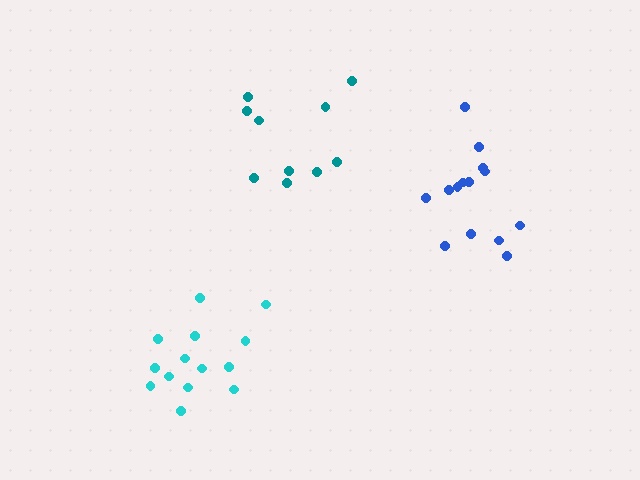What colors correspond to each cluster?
The clusters are colored: blue, teal, cyan.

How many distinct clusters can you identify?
There are 3 distinct clusters.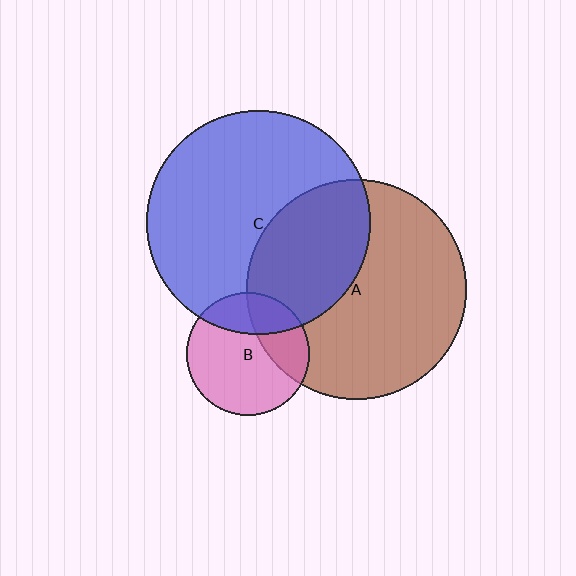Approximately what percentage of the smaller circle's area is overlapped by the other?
Approximately 30%.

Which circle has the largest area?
Circle C (blue).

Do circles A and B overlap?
Yes.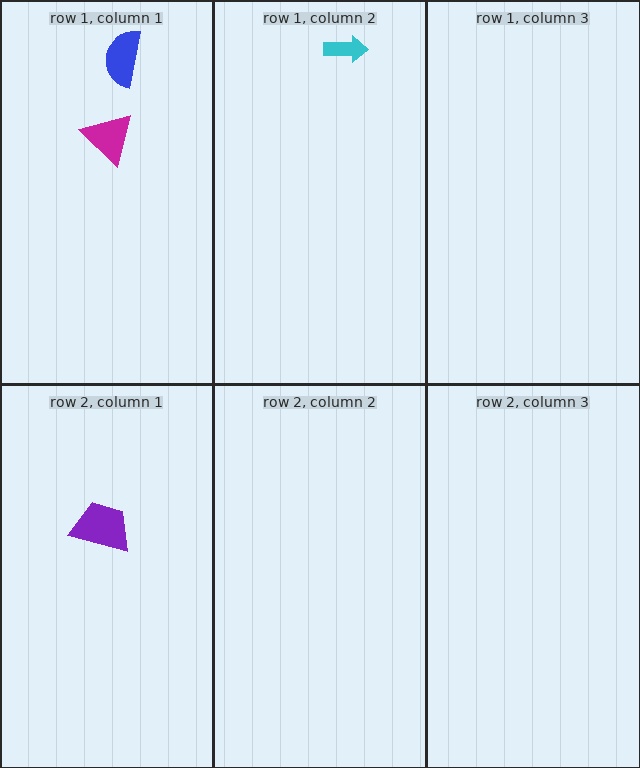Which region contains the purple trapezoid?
The row 2, column 1 region.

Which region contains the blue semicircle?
The row 1, column 1 region.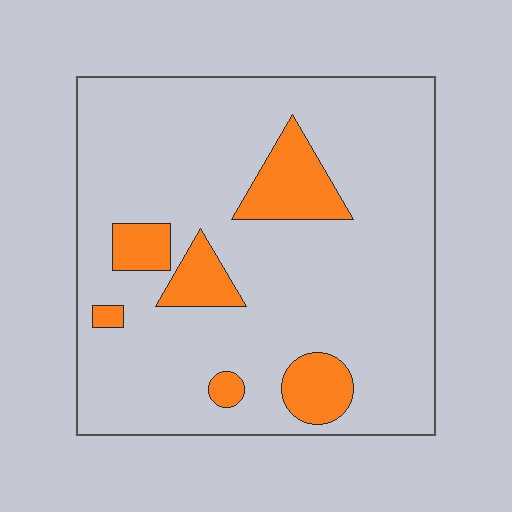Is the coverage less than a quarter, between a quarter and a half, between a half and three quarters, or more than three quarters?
Less than a quarter.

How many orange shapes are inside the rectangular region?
6.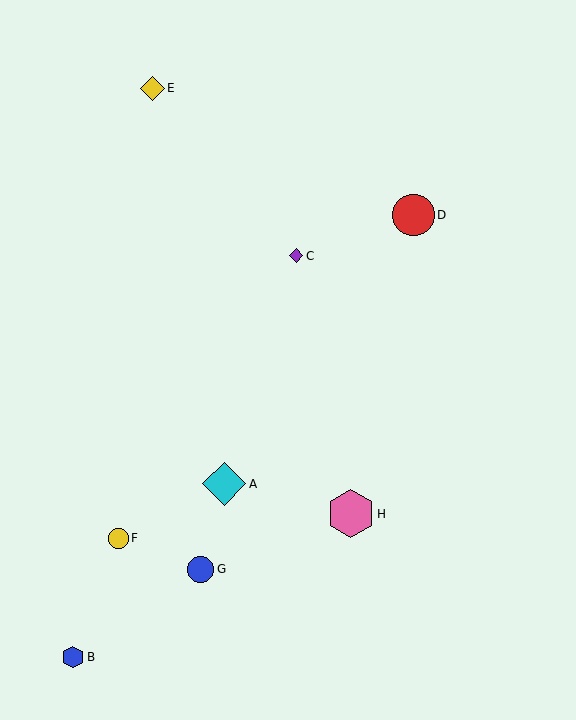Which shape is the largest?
The pink hexagon (labeled H) is the largest.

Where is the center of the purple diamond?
The center of the purple diamond is at (296, 256).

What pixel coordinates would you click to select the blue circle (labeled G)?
Click at (201, 569) to select the blue circle G.